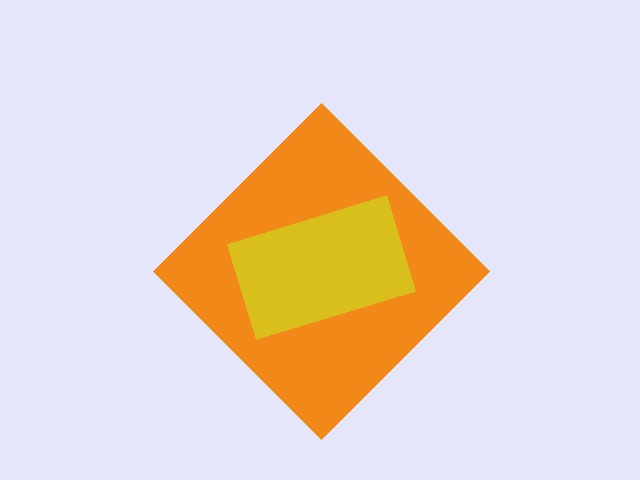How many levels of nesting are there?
2.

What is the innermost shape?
The yellow rectangle.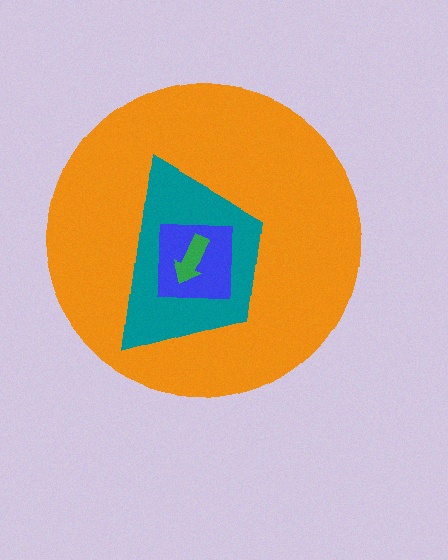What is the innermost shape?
The green arrow.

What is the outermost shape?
The orange circle.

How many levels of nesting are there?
4.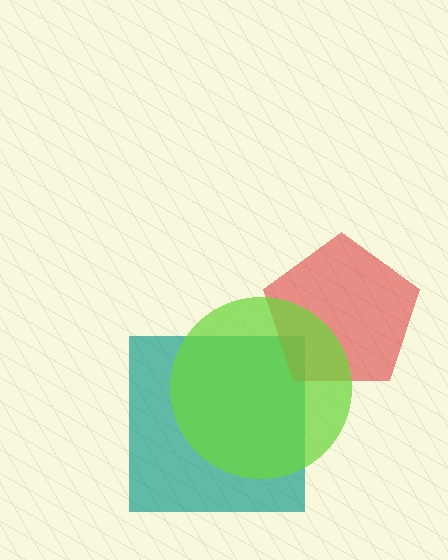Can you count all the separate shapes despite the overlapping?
Yes, there are 3 separate shapes.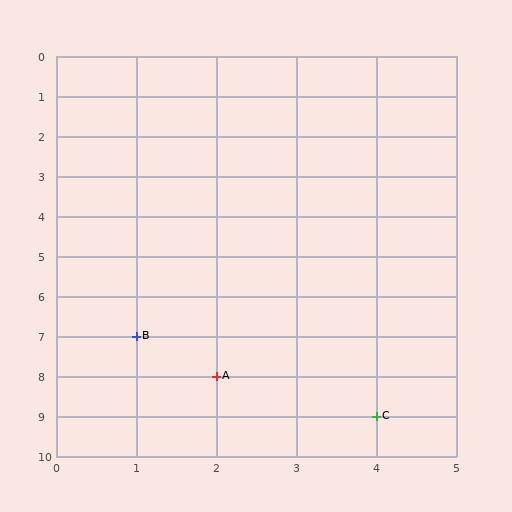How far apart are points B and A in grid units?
Points B and A are 1 column and 1 row apart (about 1.4 grid units diagonally).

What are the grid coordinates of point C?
Point C is at grid coordinates (4, 9).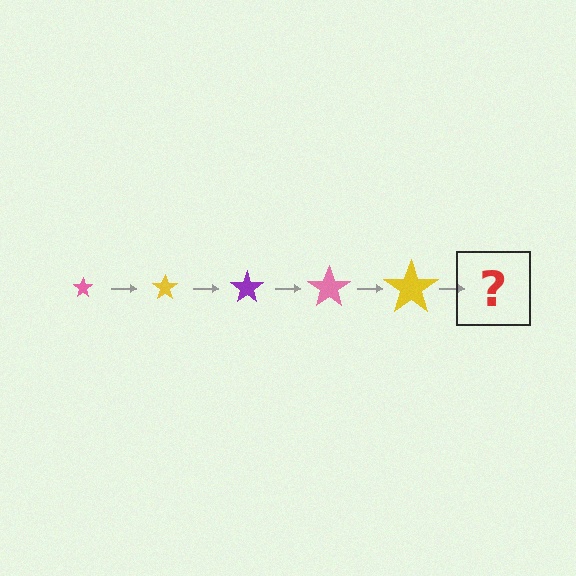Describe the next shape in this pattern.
It should be a purple star, larger than the previous one.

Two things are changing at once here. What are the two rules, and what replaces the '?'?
The two rules are that the star grows larger each step and the color cycles through pink, yellow, and purple. The '?' should be a purple star, larger than the previous one.